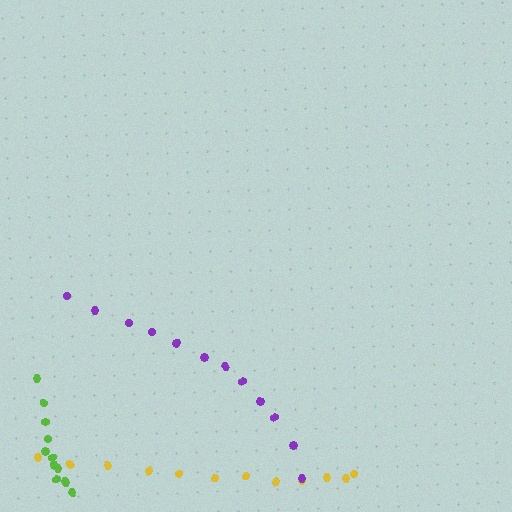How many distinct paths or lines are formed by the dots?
There are 3 distinct paths.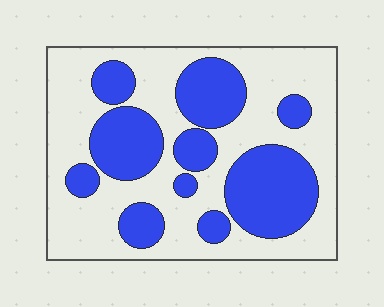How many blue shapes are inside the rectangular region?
10.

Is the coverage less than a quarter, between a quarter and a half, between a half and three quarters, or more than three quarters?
Between a quarter and a half.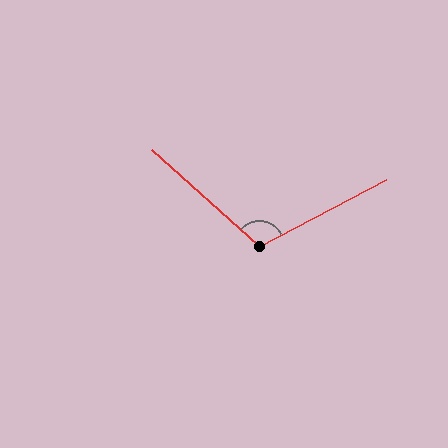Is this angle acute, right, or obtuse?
It is obtuse.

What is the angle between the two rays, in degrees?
Approximately 111 degrees.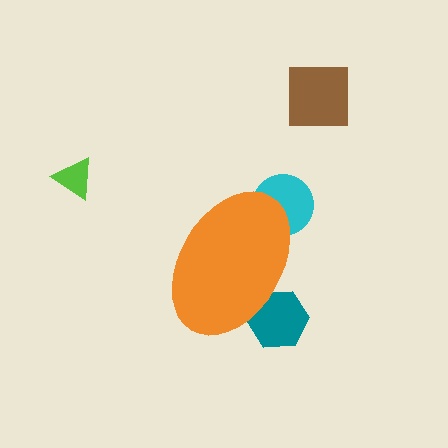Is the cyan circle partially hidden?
Yes, the cyan circle is partially hidden behind the orange ellipse.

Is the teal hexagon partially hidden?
Yes, the teal hexagon is partially hidden behind the orange ellipse.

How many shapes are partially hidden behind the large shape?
2 shapes are partially hidden.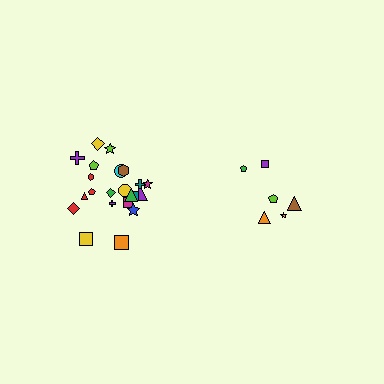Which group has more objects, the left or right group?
The left group.